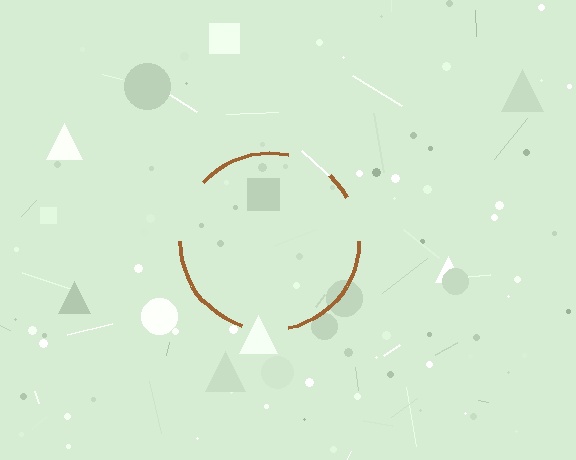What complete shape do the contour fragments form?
The contour fragments form a circle.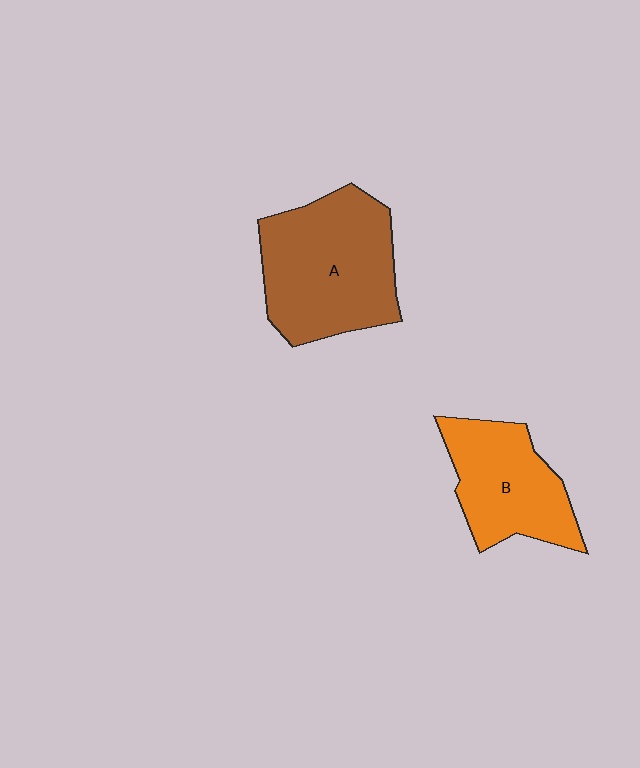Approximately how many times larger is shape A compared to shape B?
Approximately 1.4 times.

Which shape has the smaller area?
Shape B (orange).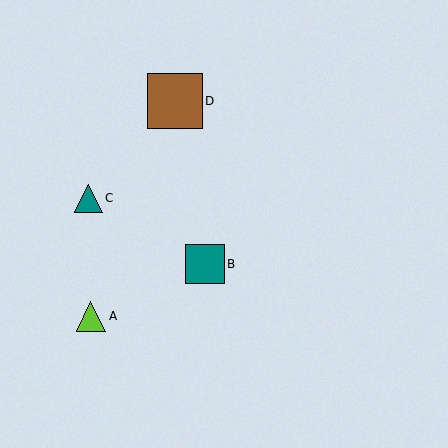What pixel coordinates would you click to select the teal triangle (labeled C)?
Click at (88, 198) to select the teal triangle C.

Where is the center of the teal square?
The center of the teal square is at (205, 264).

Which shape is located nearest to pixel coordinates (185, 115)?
The brown square (labeled D) at (175, 101) is nearest to that location.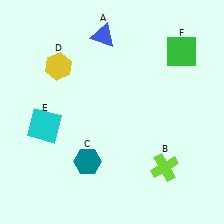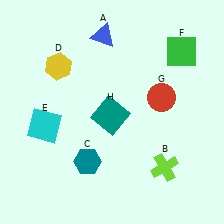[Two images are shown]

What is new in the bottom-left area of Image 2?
A teal square (H) was added in the bottom-left area of Image 2.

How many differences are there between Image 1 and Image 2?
There are 2 differences between the two images.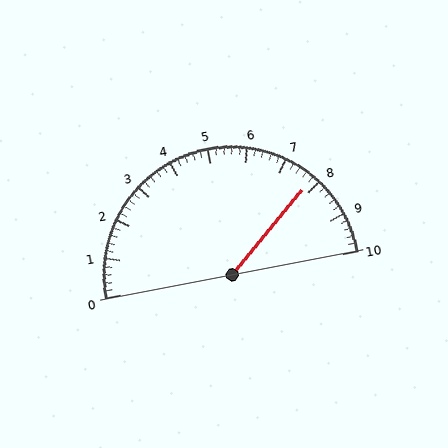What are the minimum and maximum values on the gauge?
The gauge ranges from 0 to 10.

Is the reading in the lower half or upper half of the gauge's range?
The reading is in the upper half of the range (0 to 10).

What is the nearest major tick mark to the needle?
The nearest major tick mark is 8.